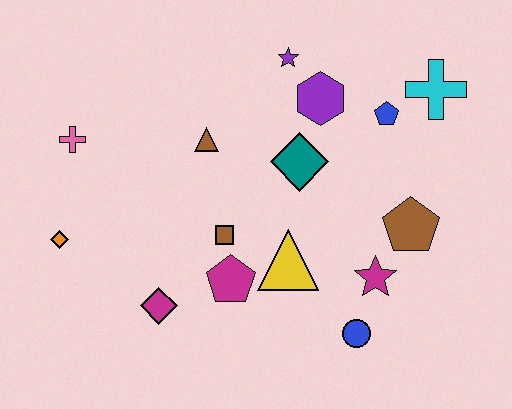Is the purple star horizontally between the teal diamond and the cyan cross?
No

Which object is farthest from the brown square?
The cyan cross is farthest from the brown square.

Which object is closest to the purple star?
The purple hexagon is closest to the purple star.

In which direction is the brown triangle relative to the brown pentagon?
The brown triangle is to the left of the brown pentagon.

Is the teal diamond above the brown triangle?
No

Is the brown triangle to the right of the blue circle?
No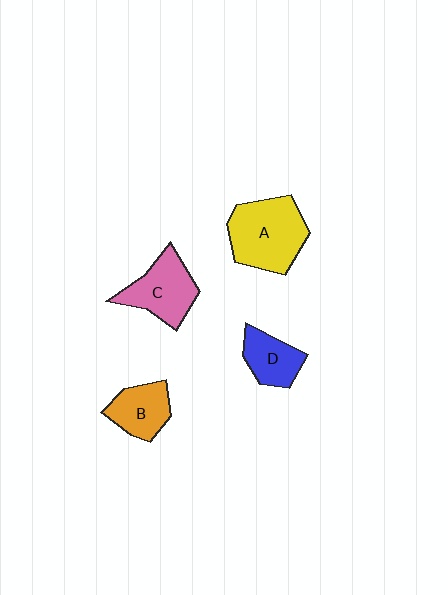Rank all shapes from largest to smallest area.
From largest to smallest: A (yellow), C (pink), B (orange), D (blue).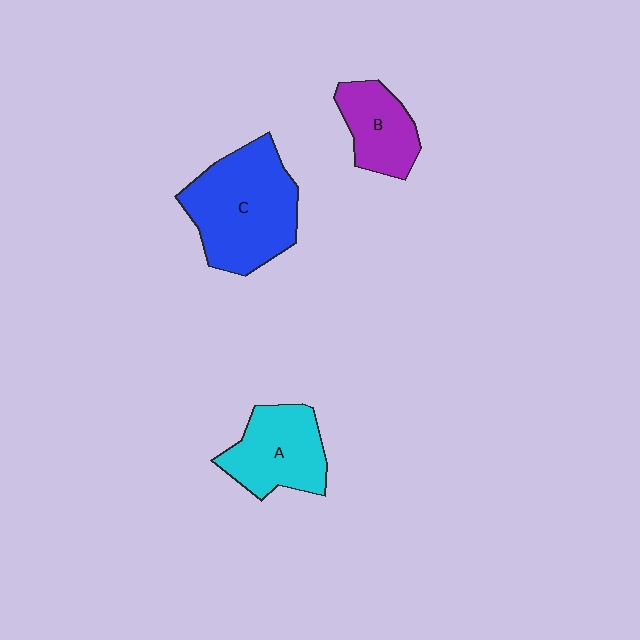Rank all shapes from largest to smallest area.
From largest to smallest: C (blue), A (cyan), B (purple).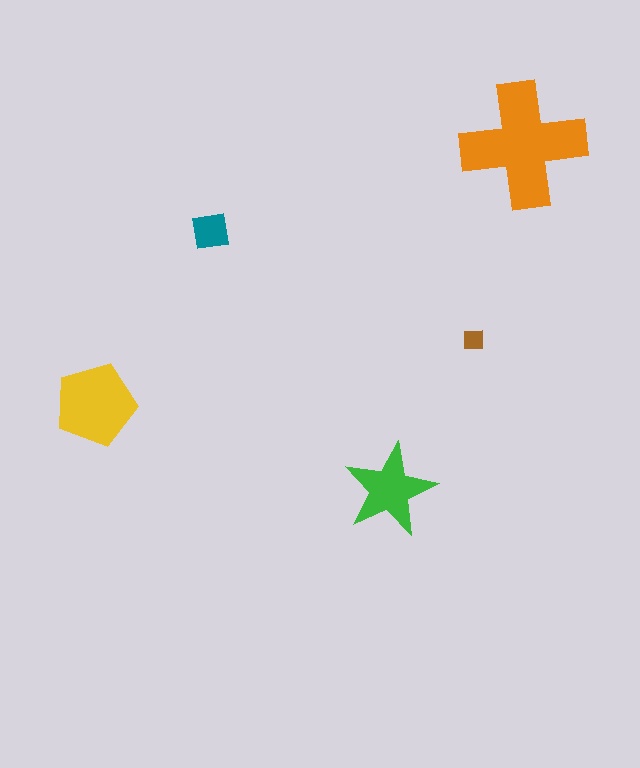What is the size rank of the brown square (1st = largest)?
5th.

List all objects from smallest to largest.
The brown square, the teal square, the green star, the yellow pentagon, the orange cross.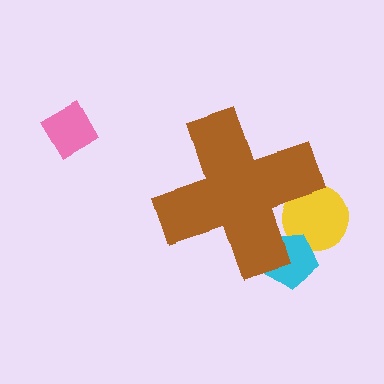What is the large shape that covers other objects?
A brown cross.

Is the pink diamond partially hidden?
No, the pink diamond is fully visible.